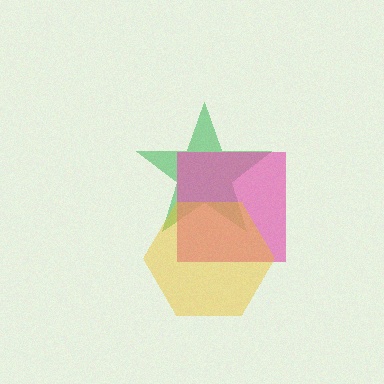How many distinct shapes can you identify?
There are 3 distinct shapes: a green star, a pink square, a yellow hexagon.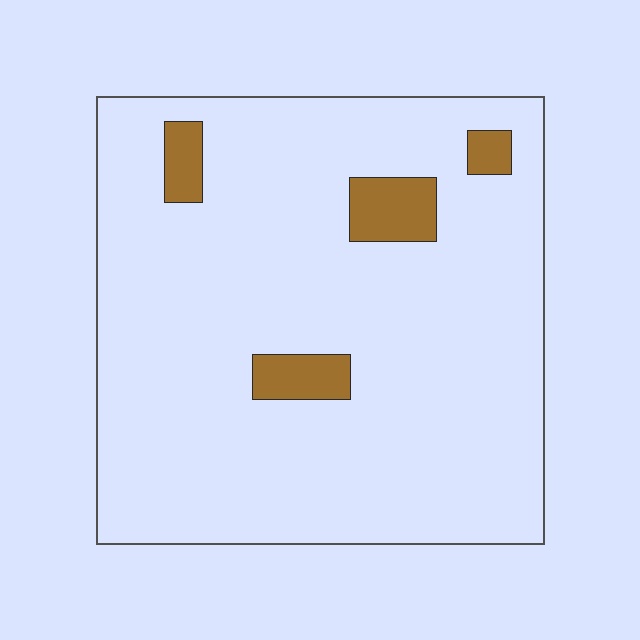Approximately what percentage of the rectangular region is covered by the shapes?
Approximately 10%.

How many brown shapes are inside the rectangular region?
4.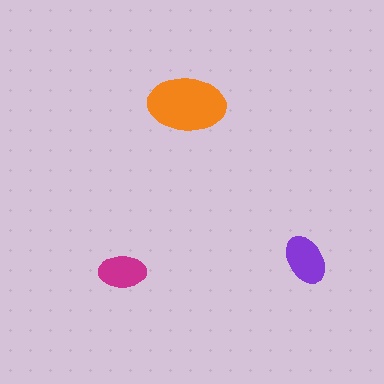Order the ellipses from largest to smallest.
the orange one, the purple one, the magenta one.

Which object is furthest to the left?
The magenta ellipse is leftmost.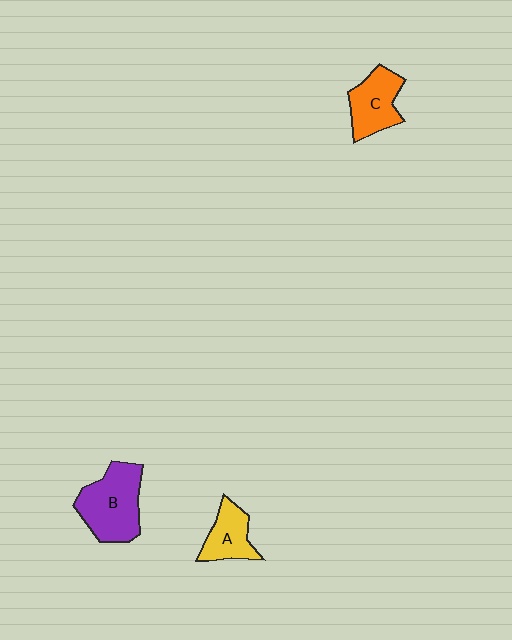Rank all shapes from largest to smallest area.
From largest to smallest: B (purple), C (orange), A (yellow).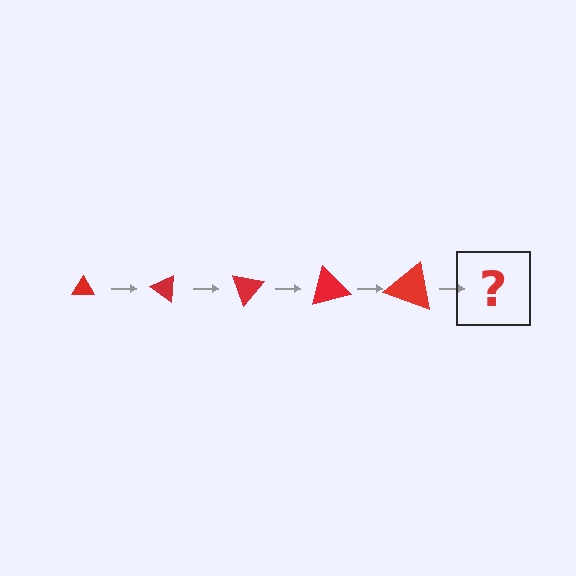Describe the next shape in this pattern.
It should be a triangle, larger than the previous one and rotated 175 degrees from the start.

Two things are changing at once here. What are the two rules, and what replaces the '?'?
The two rules are that the triangle grows larger each step and it rotates 35 degrees each step. The '?' should be a triangle, larger than the previous one and rotated 175 degrees from the start.